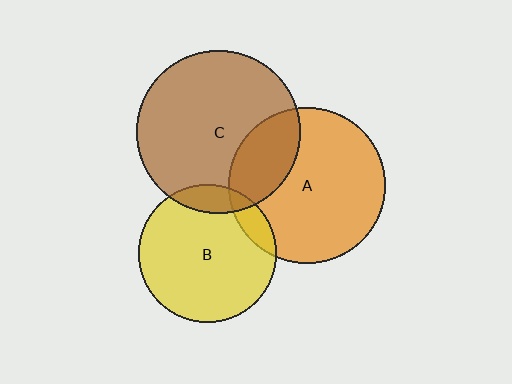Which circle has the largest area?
Circle C (brown).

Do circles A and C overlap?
Yes.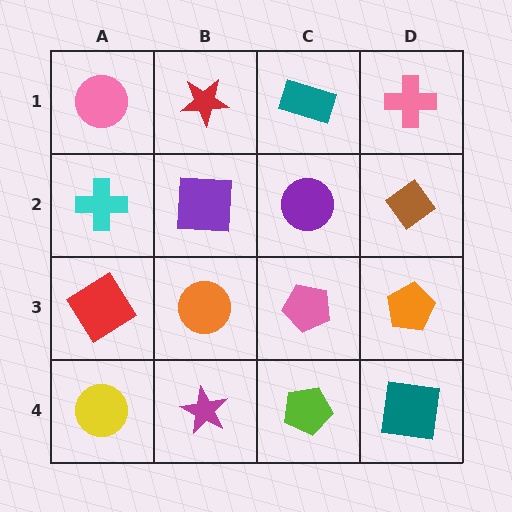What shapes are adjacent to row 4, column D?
An orange pentagon (row 3, column D), a lime pentagon (row 4, column C).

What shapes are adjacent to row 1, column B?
A purple square (row 2, column B), a pink circle (row 1, column A), a teal rectangle (row 1, column C).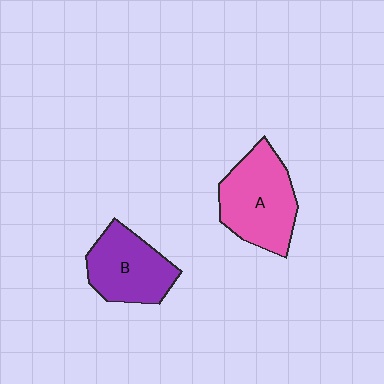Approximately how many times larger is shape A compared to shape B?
Approximately 1.2 times.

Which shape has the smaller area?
Shape B (purple).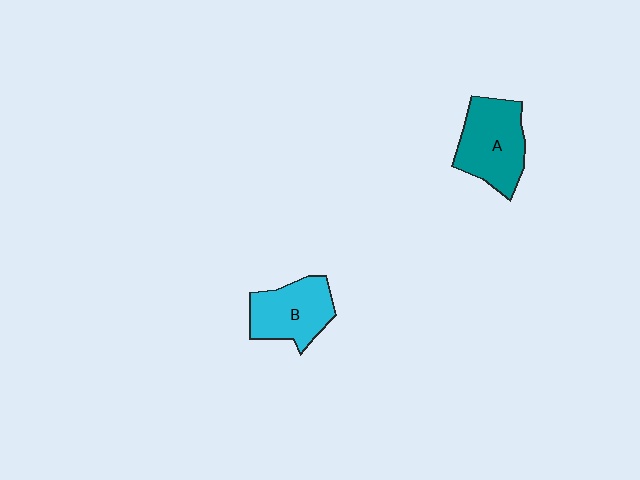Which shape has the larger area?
Shape A (teal).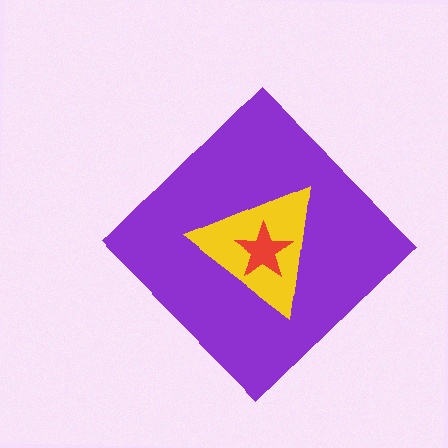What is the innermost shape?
The red star.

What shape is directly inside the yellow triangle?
The red star.